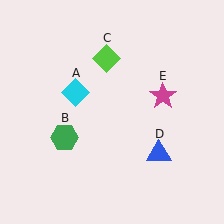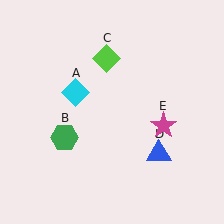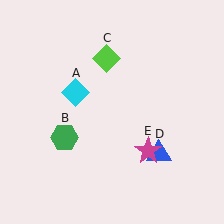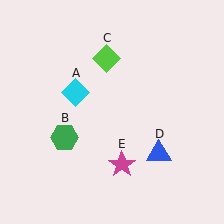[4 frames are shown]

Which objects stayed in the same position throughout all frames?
Cyan diamond (object A) and green hexagon (object B) and lime diamond (object C) and blue triangle (object D) remained stationary.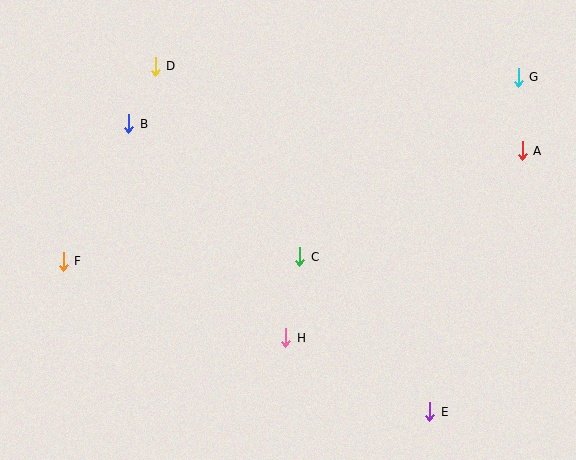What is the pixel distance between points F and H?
The distance between F and H is 235 pixels.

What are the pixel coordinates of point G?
Point G is at (518, 77).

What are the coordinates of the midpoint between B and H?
The midpoint between B and H is at (207, 231).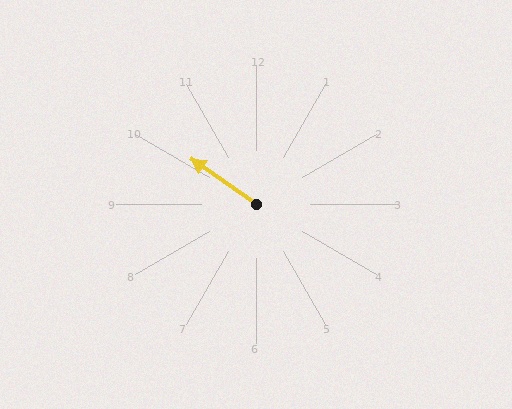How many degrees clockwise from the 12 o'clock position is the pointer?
Approximately 305 degrees.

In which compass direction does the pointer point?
Northwest.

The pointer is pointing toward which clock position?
Roughly 10 o'clock.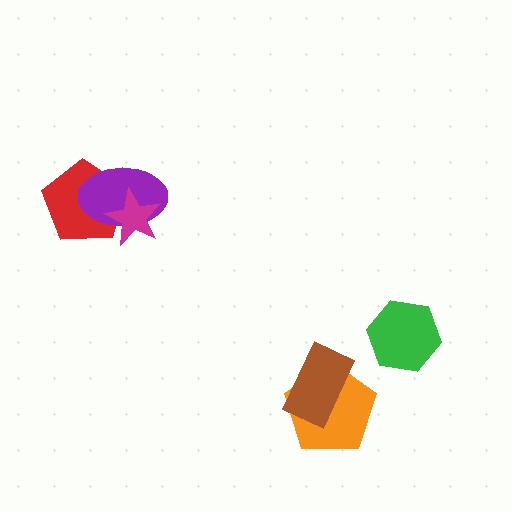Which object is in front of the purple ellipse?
The magenta star is in front of the purple ellipse.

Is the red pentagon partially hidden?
Yes, it is partially covered by another shape.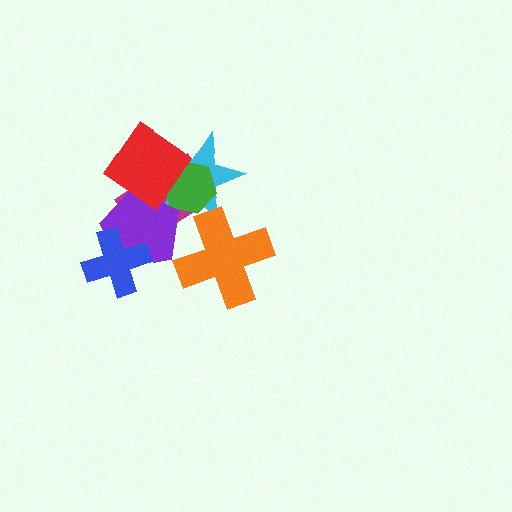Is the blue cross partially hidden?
No, no other shape covers it.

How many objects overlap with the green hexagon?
3 objects overlap with the green hexagon.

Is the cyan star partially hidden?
Yes, it is partially covered by another shape.